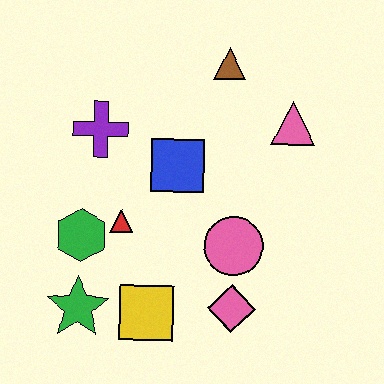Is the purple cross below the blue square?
No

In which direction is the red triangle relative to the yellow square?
The red triangle is above the yellow square.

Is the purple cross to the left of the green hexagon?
No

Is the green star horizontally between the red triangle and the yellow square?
No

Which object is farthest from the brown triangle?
The green star is farthest from the brown triangle.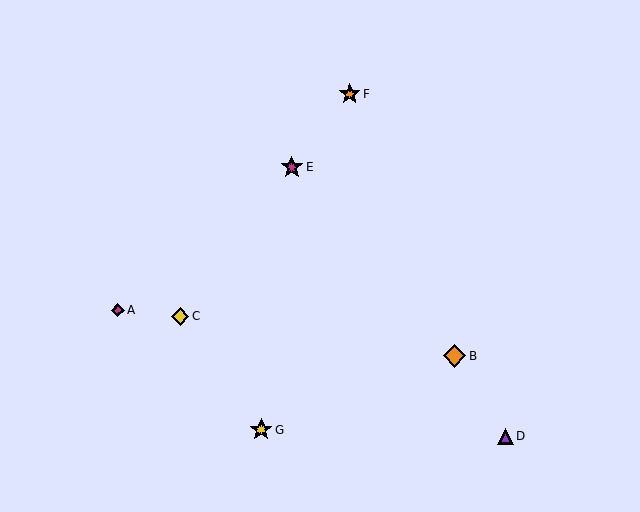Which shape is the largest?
The orange diamond (labeled B) is the largest.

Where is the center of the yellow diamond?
The center of the yellow diamond is at (180, 316).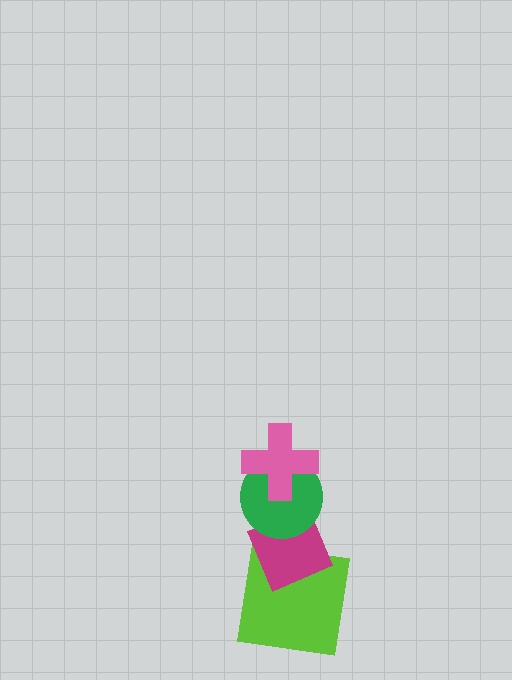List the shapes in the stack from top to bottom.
From top to bottom: the pink cross, the green circle, the magenta diamond, the lime square.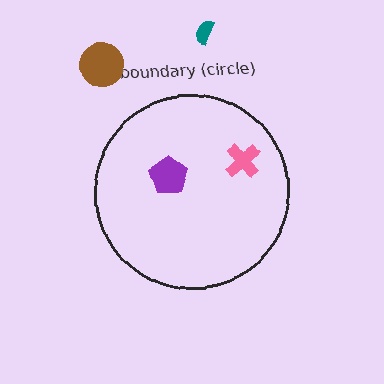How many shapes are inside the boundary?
2 inside, 2 outside.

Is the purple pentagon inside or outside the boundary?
Inside.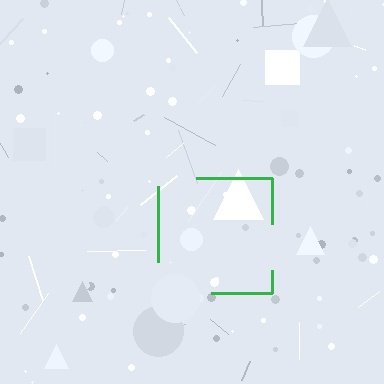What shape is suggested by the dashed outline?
The dashed outline suggests a square.